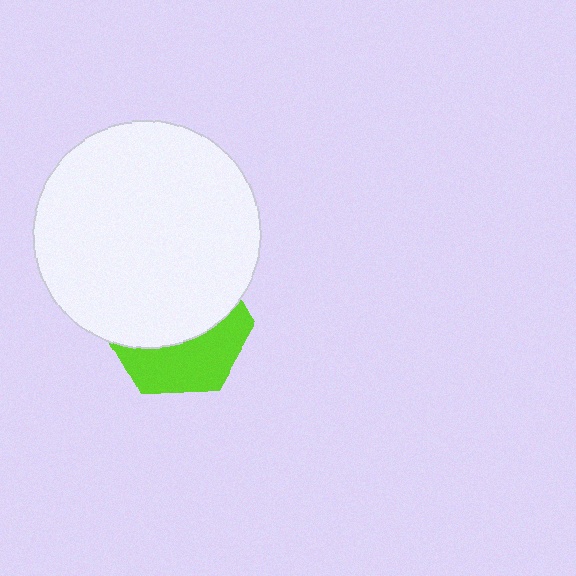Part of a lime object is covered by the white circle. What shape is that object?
It is a hexagon.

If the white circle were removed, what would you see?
You would see the complete lime hexagon.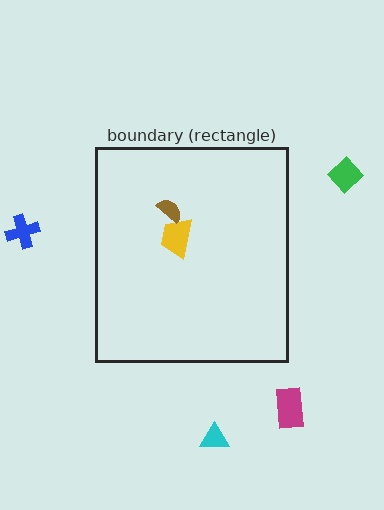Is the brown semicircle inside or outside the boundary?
Inside.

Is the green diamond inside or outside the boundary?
Outside.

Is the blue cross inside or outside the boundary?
Outside.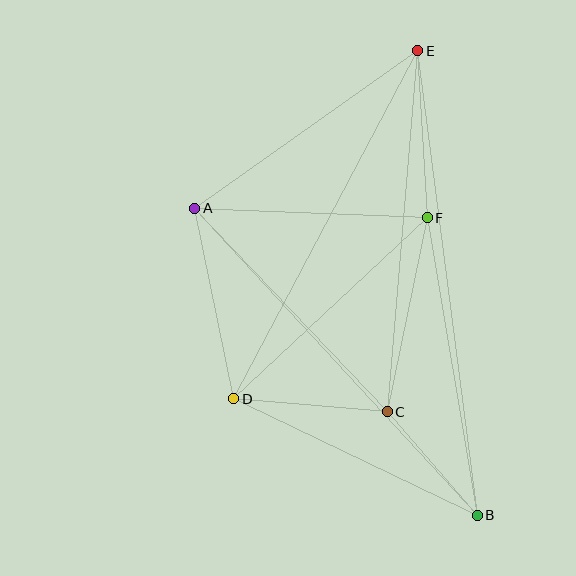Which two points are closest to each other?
Points B and C are closest to each other.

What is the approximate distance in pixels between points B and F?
The distance between B and F is approximately 302 pixels.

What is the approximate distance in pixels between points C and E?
The distance between C and E is approximately 362 pixels.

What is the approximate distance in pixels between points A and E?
The distance between A and E is approximately 273 pixels.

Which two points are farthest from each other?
Points B and E are farthest from each other.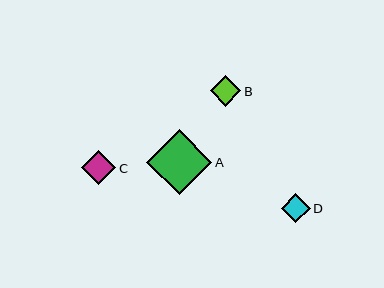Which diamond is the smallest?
Diamond D is the smallest with a size of approximately 29 pixels.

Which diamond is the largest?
Diamond A is the largest with a size of approximately 65 pixels.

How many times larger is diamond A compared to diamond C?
Diamond A is approximately 1.9 times the size of diamond C.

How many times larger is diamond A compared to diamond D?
Diamond A is approximately 2.2 times the size of diamond D.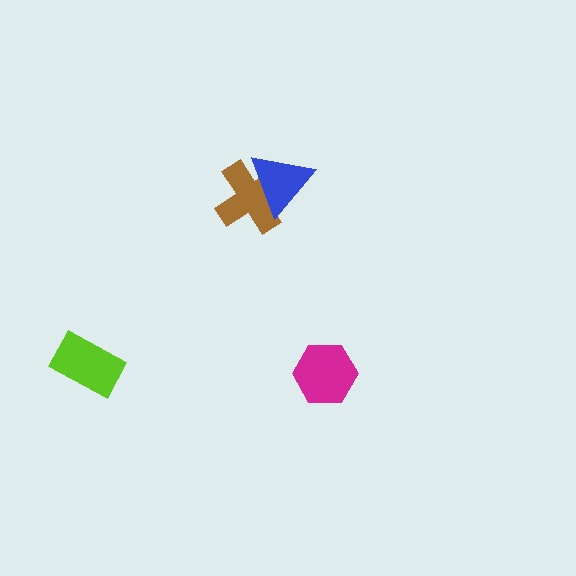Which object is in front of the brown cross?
The blue triangle is in front of the brown cross.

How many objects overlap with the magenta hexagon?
0 objects overlap with the magenta hexagon.